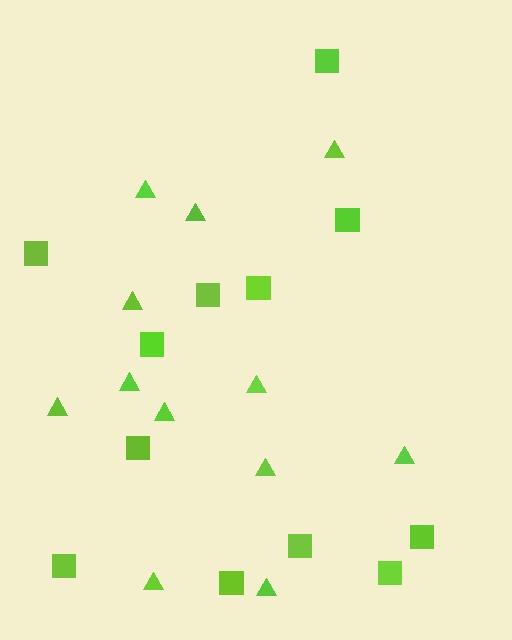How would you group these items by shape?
There are 2 groups: one group of triangles (12) and one group of squares (12).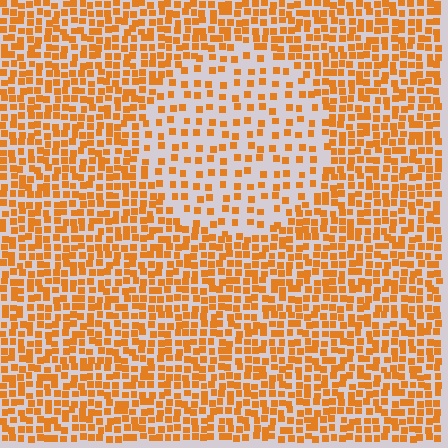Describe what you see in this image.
The image contains small orange elements arranged at two different densities. A circle-shaped region is visible where the elements are less densely packed than the surrounding area.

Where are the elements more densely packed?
The elements are more densely packed outside the circle boundary.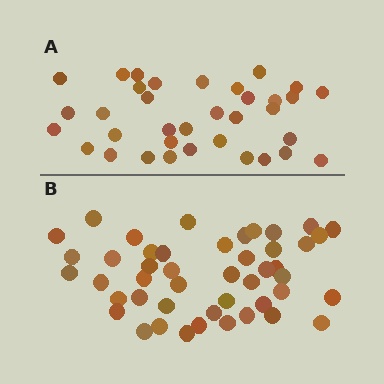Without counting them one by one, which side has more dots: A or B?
Region B (the bottom region) has more dots.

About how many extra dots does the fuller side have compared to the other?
Region B has roughly 12 or so more dots than region A.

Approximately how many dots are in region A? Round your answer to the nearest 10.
About 40 dots. (The exact count is 35, which rounds to 40.)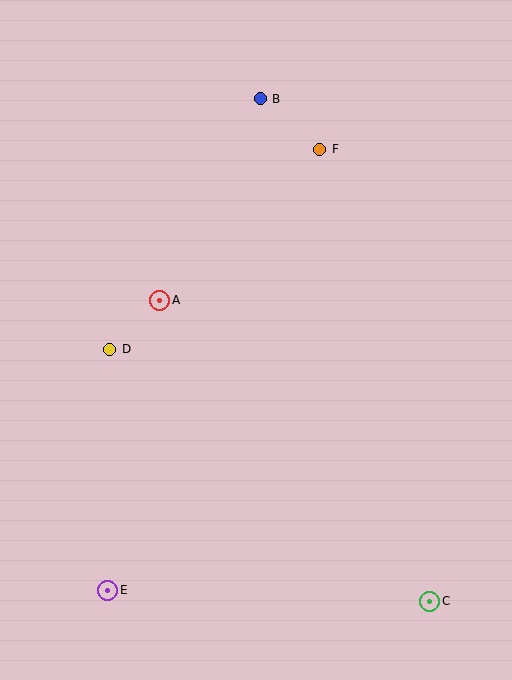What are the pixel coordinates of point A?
Point A is at (160, 300).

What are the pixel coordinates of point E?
Point E is at (108, 590).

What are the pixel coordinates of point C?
Point C is at (430, 601).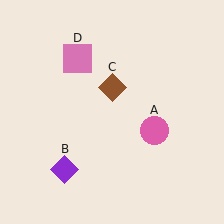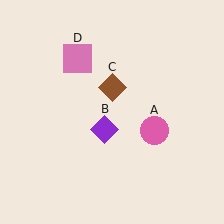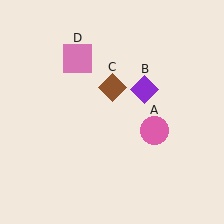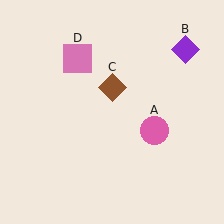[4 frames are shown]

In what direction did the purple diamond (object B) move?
The purple diamond (object B) moved up and to the right.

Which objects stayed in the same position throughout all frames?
Pink circle (object A) and brown diamond (object C) and pink square (object D) remained stationary.